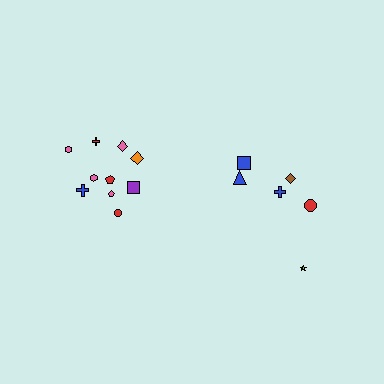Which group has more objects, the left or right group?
The left group.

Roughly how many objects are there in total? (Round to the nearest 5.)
Roughly 15 objects in total.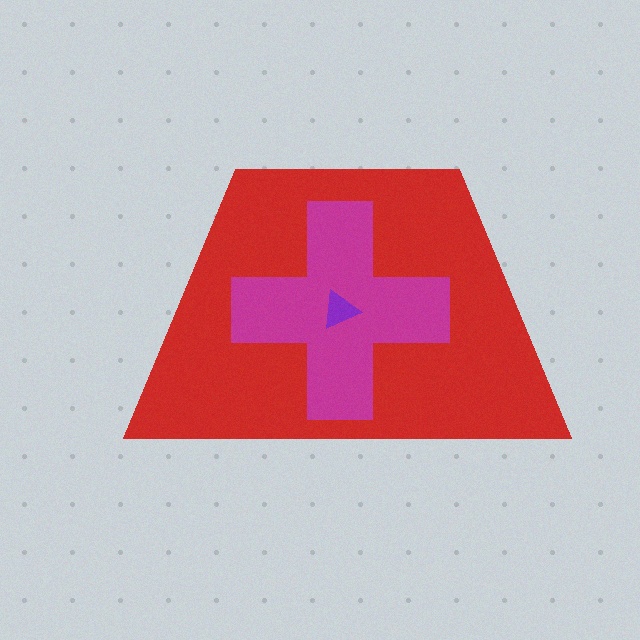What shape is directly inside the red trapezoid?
The magenta cross.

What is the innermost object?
The purple triangle.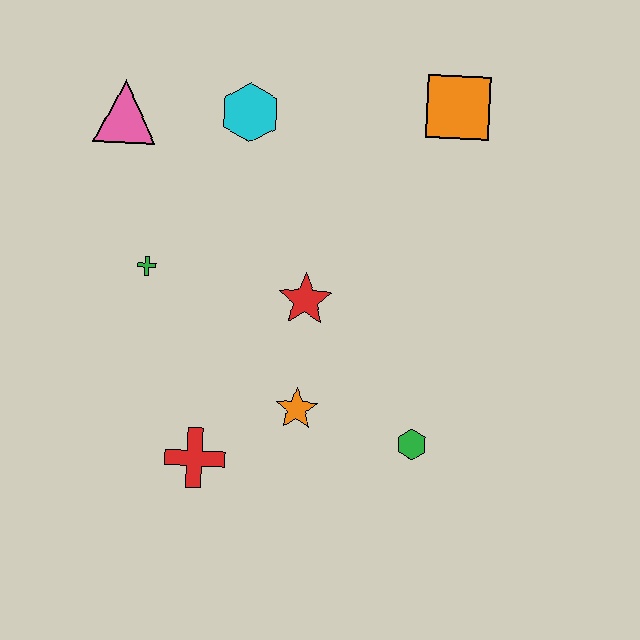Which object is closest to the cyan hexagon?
The pink triangle is closest to the cyan hexagon.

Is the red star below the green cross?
Yes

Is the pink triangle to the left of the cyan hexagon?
Yes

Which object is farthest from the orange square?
The red cross is farthest from the orange square.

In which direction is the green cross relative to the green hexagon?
The green cross is to the left of the green hexagon.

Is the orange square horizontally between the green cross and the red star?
No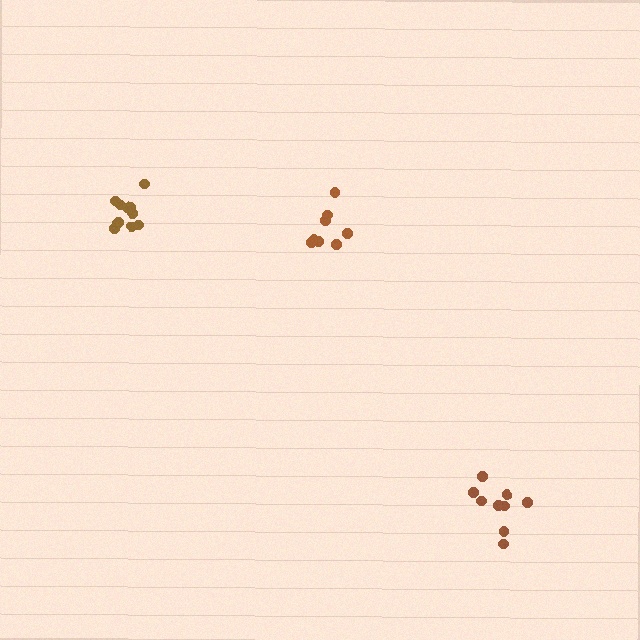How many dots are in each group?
Group 1: 8 dots, Group 2: 11 dots, Group 3: 9 dots (28 total).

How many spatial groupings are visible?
There are 3 spatial groupings.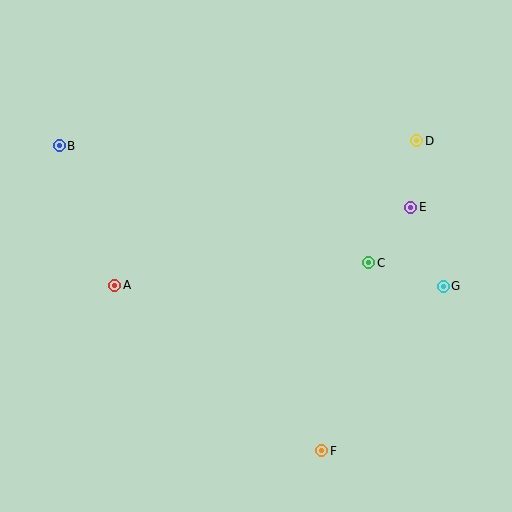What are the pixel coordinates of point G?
Point G is at (443, 286).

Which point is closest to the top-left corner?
Point B is closest to the top-left corner.